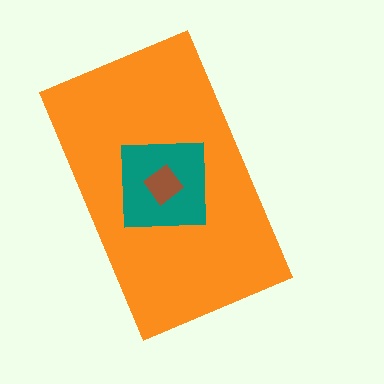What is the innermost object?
The brown diamond.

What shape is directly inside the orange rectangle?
The teal square.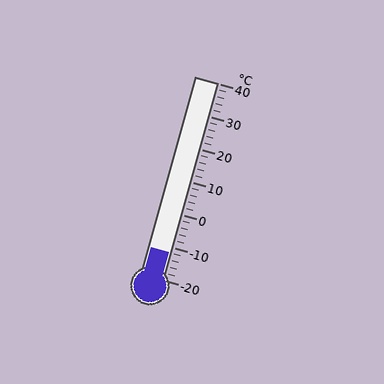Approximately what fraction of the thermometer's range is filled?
The thermometer is filled to approximately 15% of its range.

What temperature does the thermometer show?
The thermometer shows approximately -12°C.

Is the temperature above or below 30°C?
The temperature is below 30°C.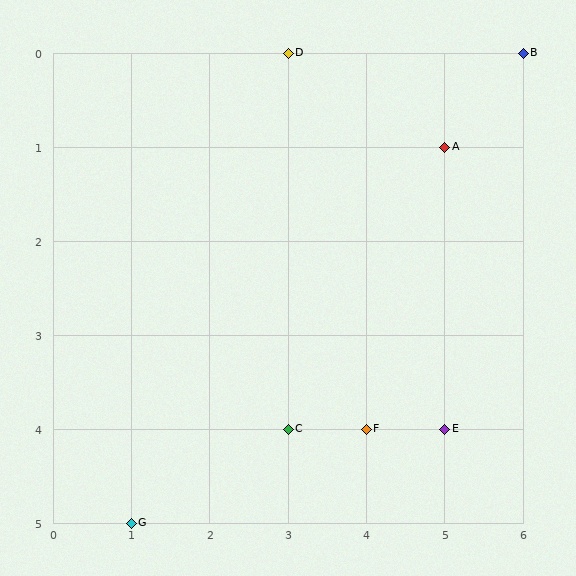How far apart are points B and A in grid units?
Points B and A are 1 column and 1 row apart (about 1.4 grid units diagonally).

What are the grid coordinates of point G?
Point G is at grid coordinates (1, 5).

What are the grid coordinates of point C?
Point C is at grid coordinates (3, 4).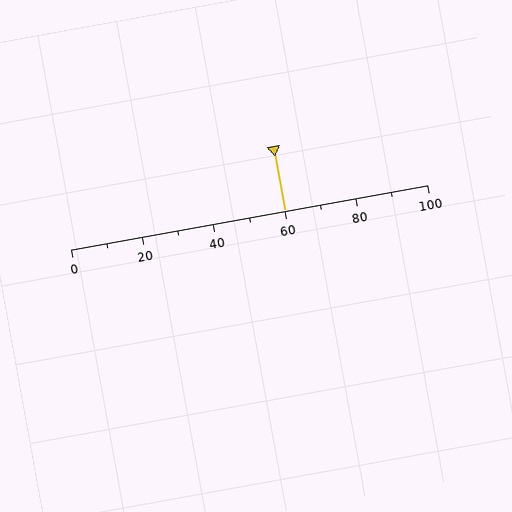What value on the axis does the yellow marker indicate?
The marker indicates approximately 60.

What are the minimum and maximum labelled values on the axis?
The axis runs from 0 to 100.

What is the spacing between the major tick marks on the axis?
The major ticks are spaced 20 apart.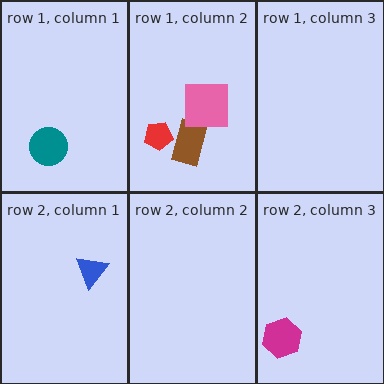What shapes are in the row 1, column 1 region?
The teal circle.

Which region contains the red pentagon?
The row 1, column 2 region.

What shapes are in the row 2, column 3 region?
The magenta hexagon.